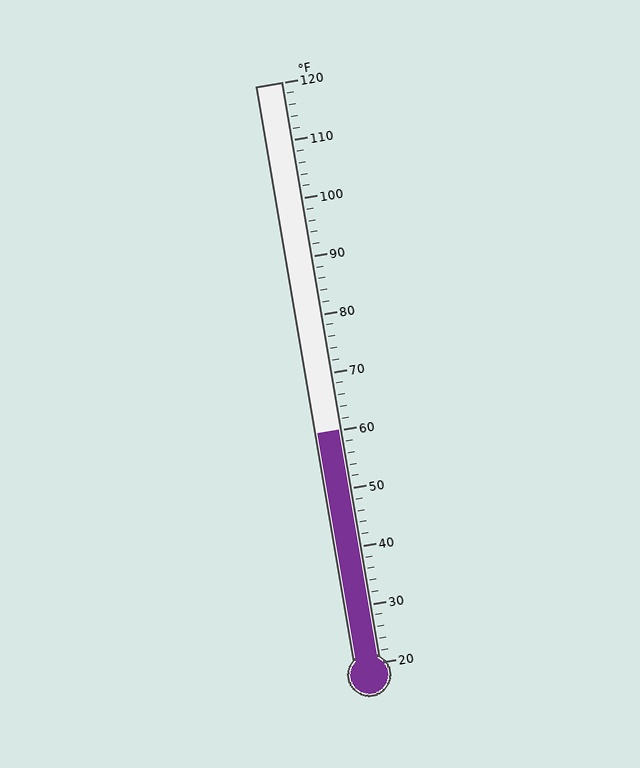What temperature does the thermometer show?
The thermometer shows approximately 60°F.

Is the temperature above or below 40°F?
The temperature is above 40°F.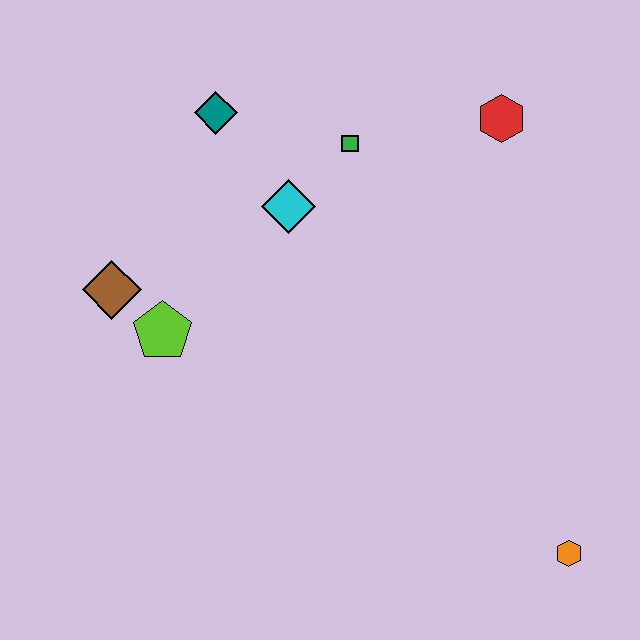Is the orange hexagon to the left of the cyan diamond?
No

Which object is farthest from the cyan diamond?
The orange hexagon is farthest from the cyan diamond.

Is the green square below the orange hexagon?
No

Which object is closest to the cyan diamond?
The green square is closest to the cyan diamond.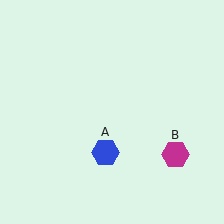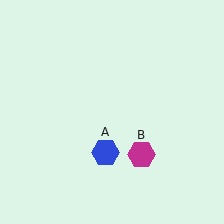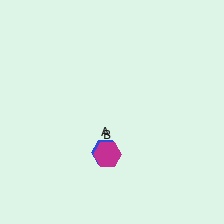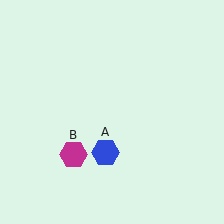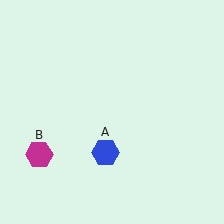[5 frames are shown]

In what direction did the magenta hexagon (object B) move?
The magenta hexagon (object B) moved left.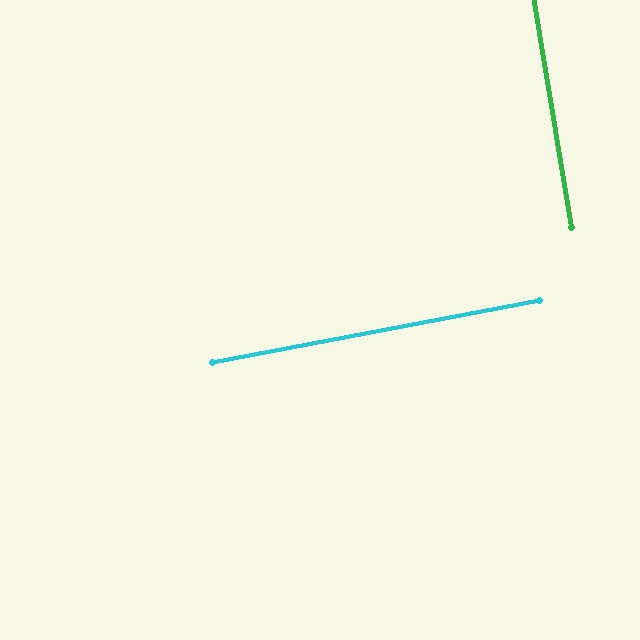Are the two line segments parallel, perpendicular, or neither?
Perpendicular — they meet at approximately 88°.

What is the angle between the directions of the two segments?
Approximately 88 degrees.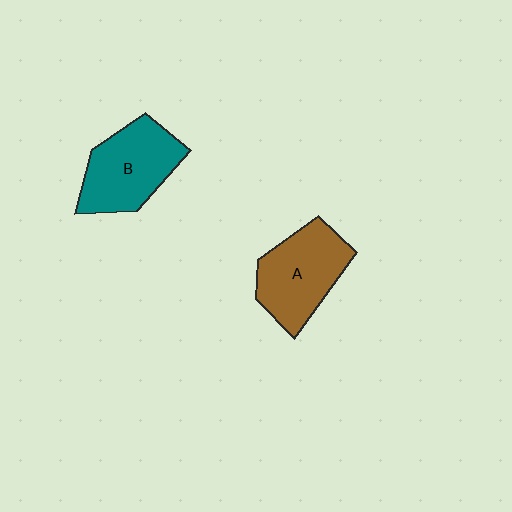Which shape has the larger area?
Shape A (brown).